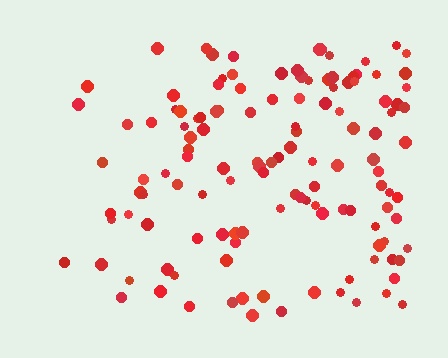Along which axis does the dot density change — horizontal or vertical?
Horizontal.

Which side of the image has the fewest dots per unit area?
The left.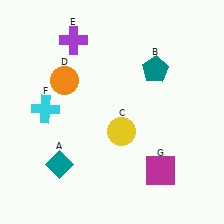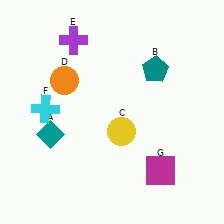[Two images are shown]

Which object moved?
The teal diamond (A) moved up.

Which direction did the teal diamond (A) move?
The teal diamond (A) moved up.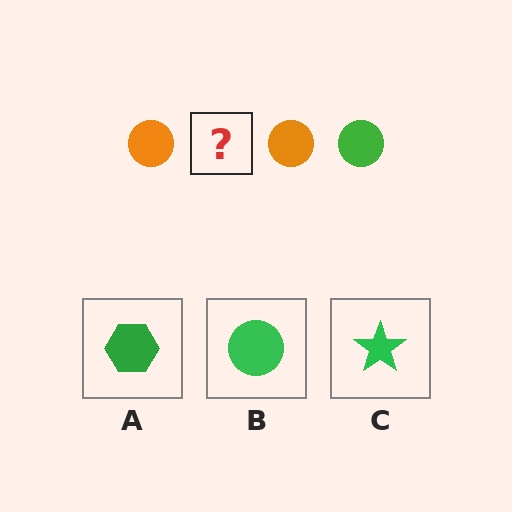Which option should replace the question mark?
Option B.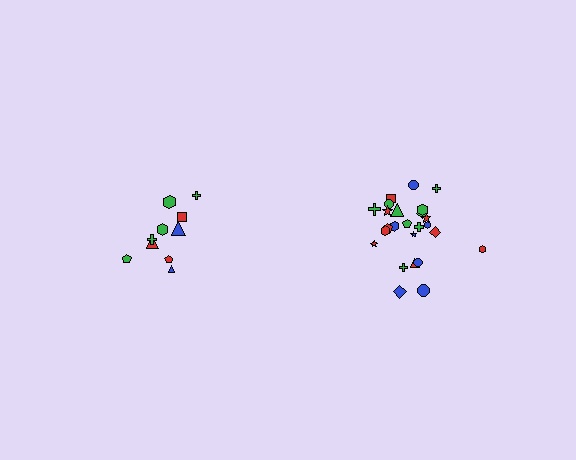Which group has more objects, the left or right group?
The right group.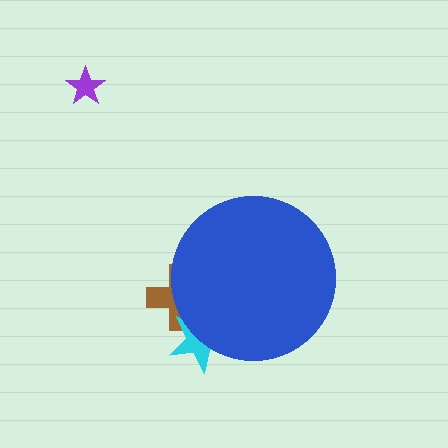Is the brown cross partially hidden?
Yes, the brown cross is partially hidden behind the blue circle.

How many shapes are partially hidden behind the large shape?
2 shapes are partially hidden.